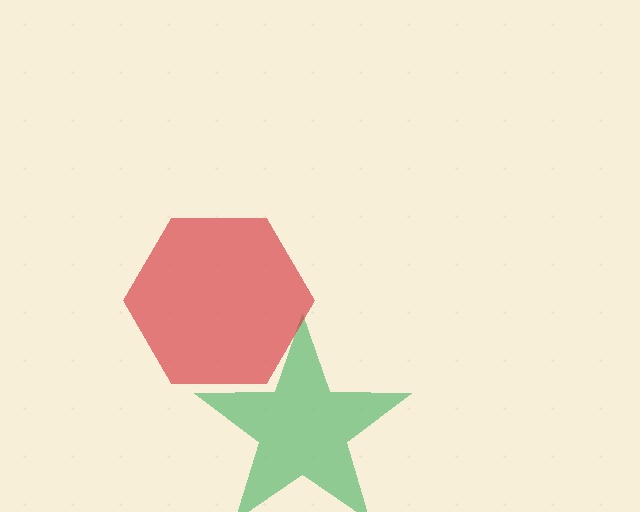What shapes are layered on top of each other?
The layered shapes are: a green star, a red hexagon.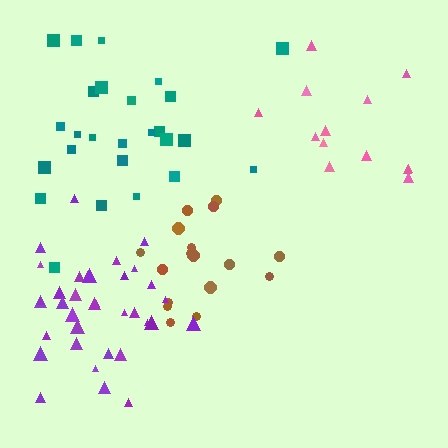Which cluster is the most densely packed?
Brown.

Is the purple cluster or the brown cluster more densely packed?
Brown.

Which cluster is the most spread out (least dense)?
Teal.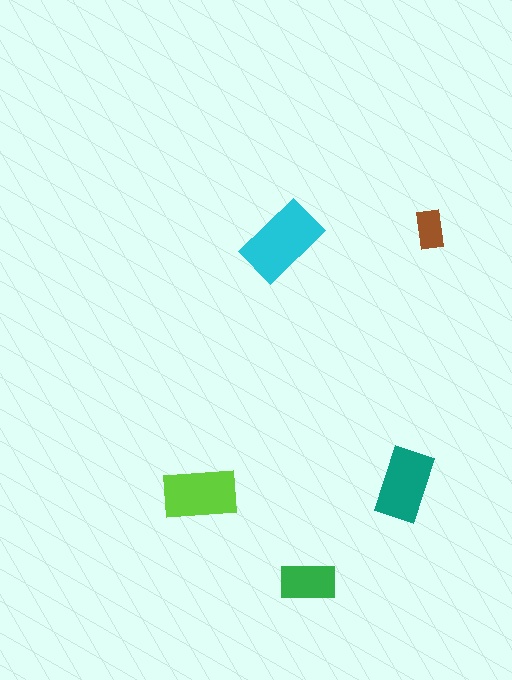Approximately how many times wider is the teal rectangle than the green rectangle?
About 1.5 times wider.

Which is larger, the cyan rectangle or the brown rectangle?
The cyan one.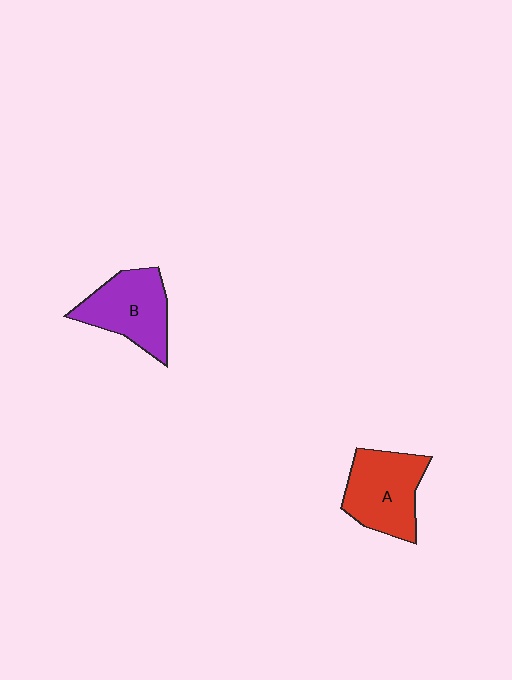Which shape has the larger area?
Shape A (red).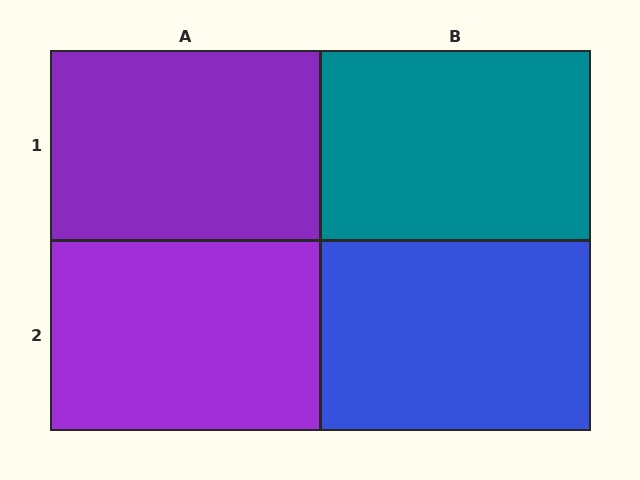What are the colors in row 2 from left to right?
Purple, blue.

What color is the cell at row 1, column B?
Teal.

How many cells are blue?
1 cell is blue.